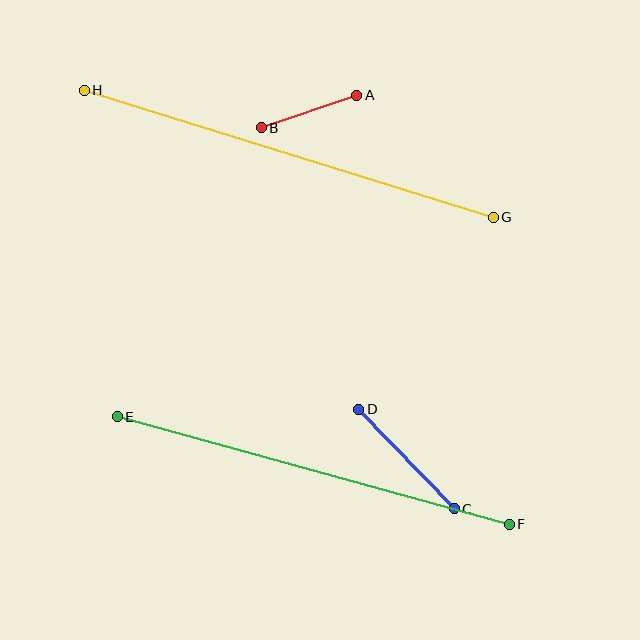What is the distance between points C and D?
The distance is approximately 138 pixels.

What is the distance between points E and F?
The distance is approximately 406 pixels.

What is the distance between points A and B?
The distance is approximately 101 pixels.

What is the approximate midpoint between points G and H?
The midpoint is at approximately (289, 154) pixels.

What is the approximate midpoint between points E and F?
The midpoint is at approximately (313, 470) pixels.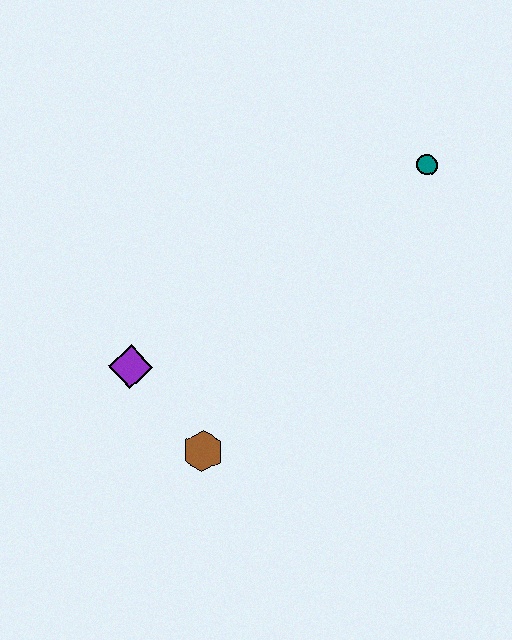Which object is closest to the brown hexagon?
The purple diamond is closest to the brown hexagon.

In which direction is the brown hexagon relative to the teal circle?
The brown hexagon is below the teal circle.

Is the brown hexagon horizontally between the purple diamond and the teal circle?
Yes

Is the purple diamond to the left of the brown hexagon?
Yes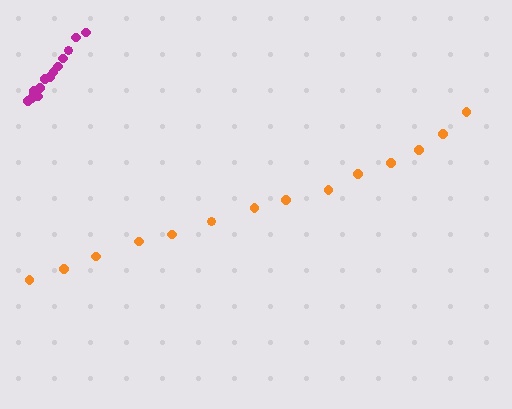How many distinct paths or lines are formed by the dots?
There are 2 distinct paths.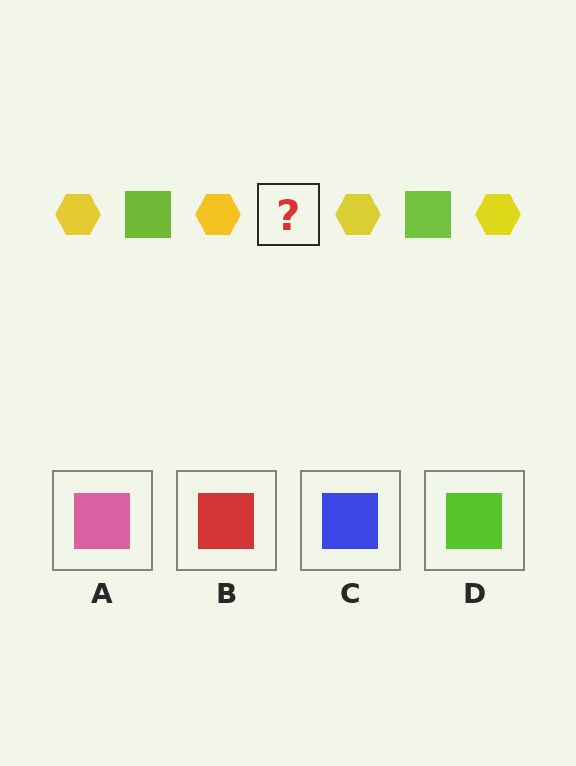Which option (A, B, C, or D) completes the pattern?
D.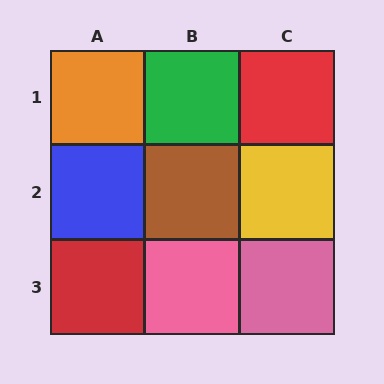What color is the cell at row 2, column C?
Yellow.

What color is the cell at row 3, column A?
Red.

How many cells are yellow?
1 cell is yellow.